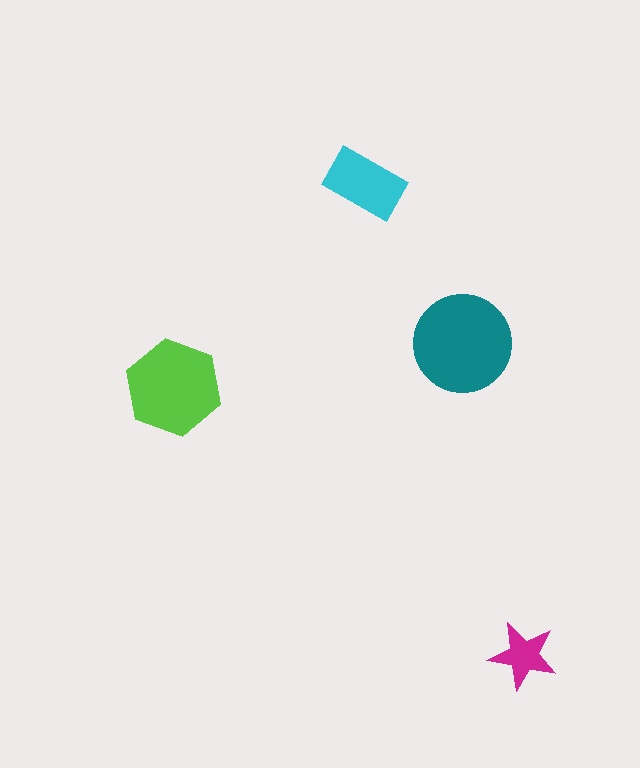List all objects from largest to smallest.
The teal circle, the lime hexagon, the cyan rectangle, the magenta star.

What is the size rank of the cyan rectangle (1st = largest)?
3rd.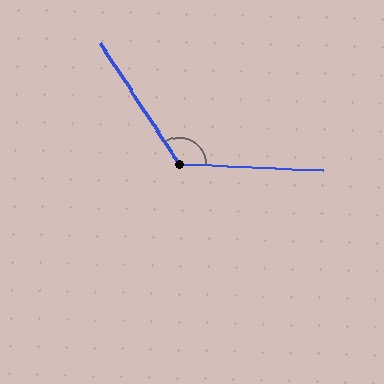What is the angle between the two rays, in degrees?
Approximately 126 degrees.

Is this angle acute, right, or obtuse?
It is obtuse.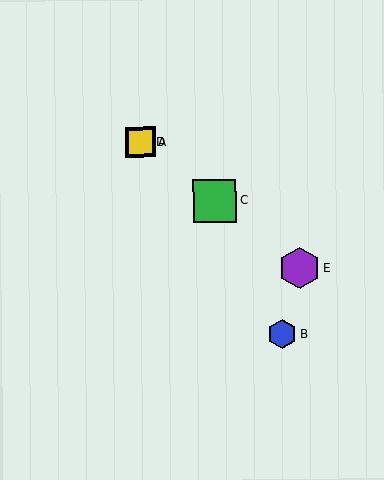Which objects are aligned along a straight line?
Objects A, C, D, E are aligned along a straight line.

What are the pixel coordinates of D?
Object D is at (140, 142).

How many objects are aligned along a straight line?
4 objects (A, C, D, E) are aligned along a straight line.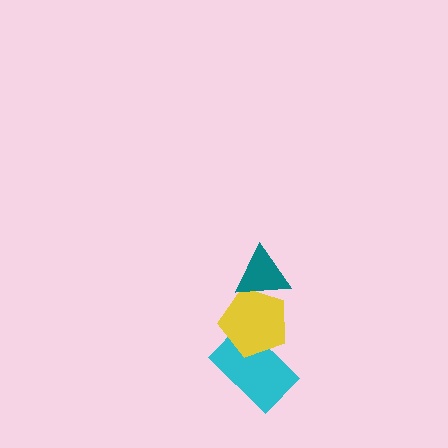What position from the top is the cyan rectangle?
The cyan rectangle is 3rd from the top.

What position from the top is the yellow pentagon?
The yellow pentagon is 2nd from the top.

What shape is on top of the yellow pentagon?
The teal triangle is on top of the yellow pentagon.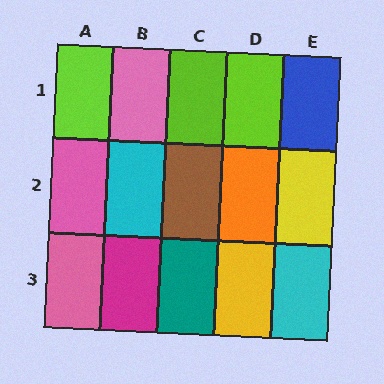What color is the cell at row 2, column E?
Yellow.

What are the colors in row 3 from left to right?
Pink, magenta, teal, yellow, cyan.